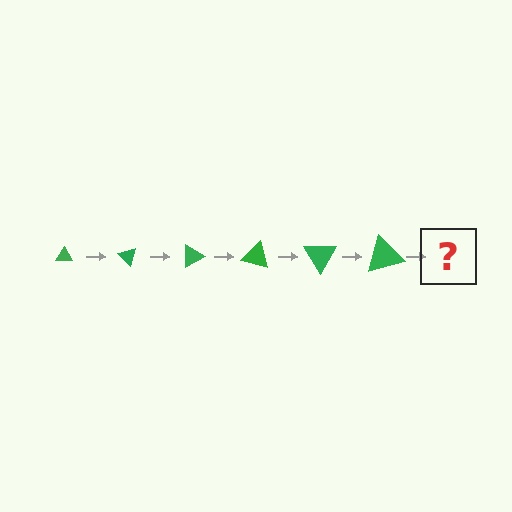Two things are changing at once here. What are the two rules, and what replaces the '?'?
The two rules are that the triangle grows larger each step and it rotates 45 degrees each step. The '?' should be a triangle, larger than the previous one and rotated 270 degrees from the start.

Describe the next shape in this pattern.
It should be a triangle, larger than the previous one and rotated 270 degrees from the start.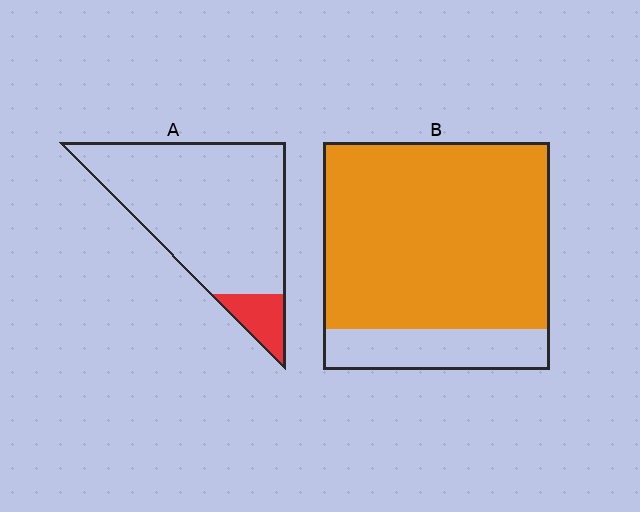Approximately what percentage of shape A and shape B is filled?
A is approximately 10% and B is approximately 80%.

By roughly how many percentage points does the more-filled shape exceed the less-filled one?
By roughly 70 percentage points (B over A).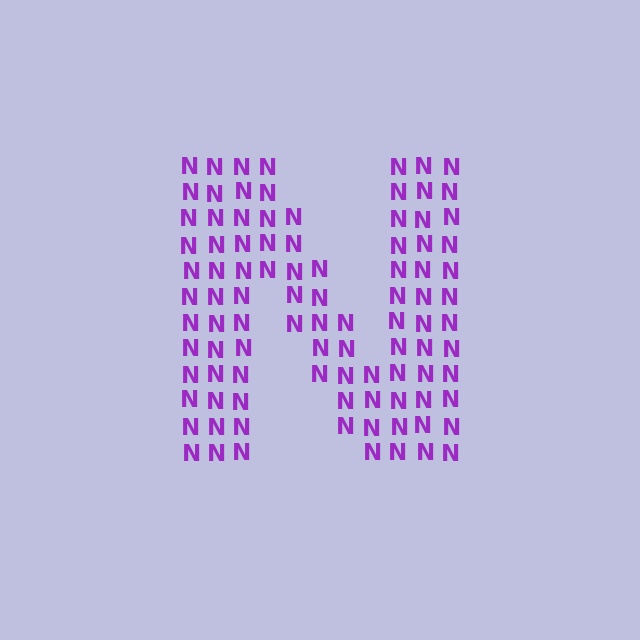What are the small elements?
The small elements are letter N's.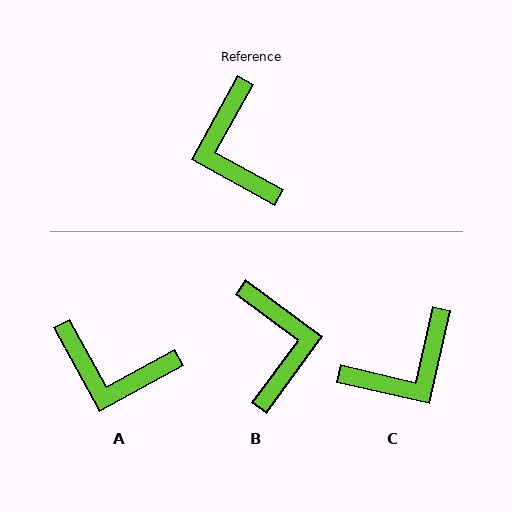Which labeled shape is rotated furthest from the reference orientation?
B, about 172 degrees away.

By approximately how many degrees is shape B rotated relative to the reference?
Approximately 172 degrees counter-clockwise.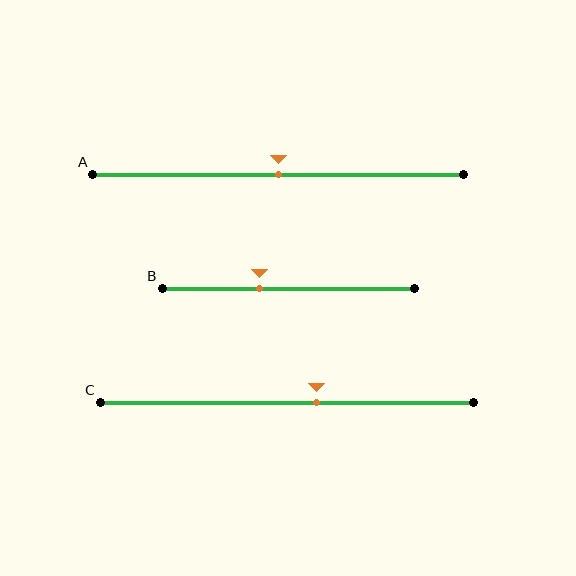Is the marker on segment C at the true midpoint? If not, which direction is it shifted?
No, the marker on segment C is shifted to the right by about 8% of the segment length.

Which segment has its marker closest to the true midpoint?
Segment A has its marker closest to the true midpoint.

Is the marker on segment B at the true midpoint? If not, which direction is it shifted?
No, the marker on segment B is shifted to the left by about 11% of the segment length.